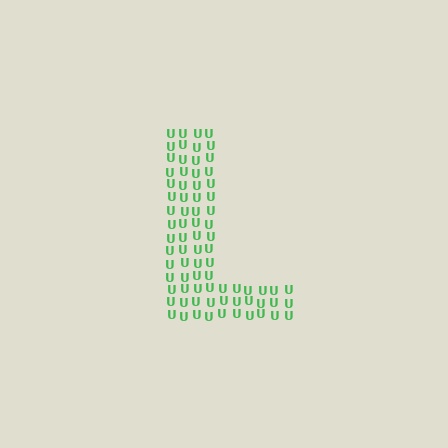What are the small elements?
The small elements are letter U's.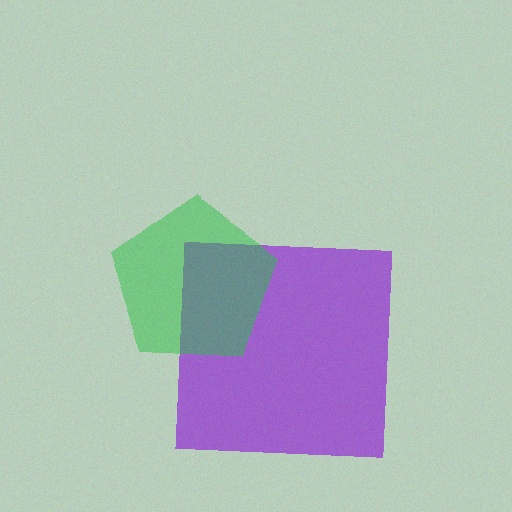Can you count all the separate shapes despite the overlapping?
Yes, there are 2 separate shapes.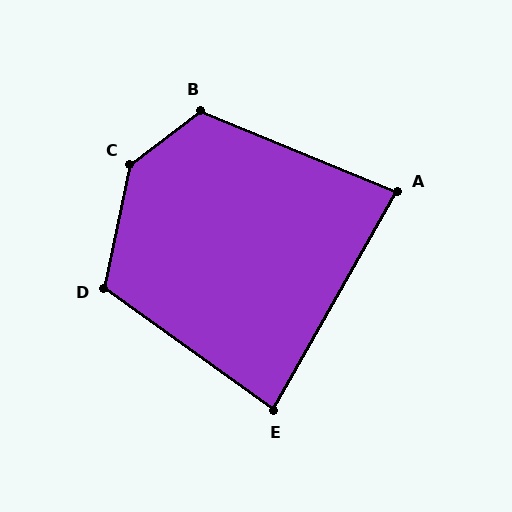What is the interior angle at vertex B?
Approximately 120 degrees (obtuse).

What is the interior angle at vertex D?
Approximately 114 degrees (obtuse).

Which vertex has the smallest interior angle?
A, at approximately 83 degrees.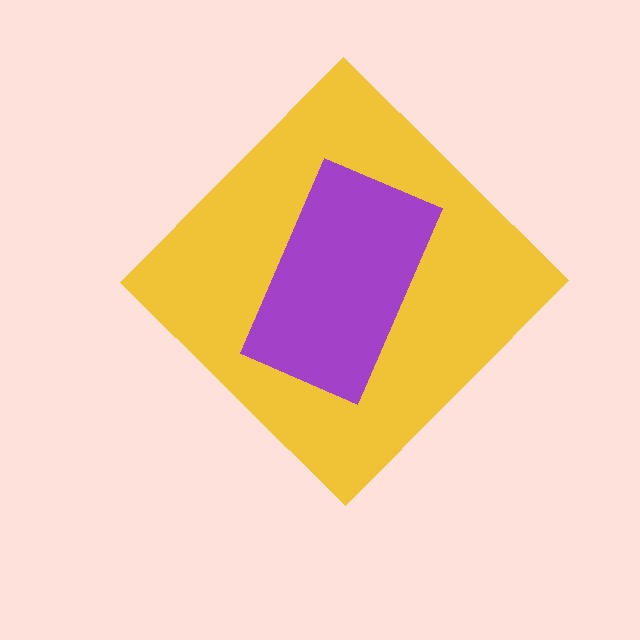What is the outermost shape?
The yellow diamond.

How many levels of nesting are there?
2.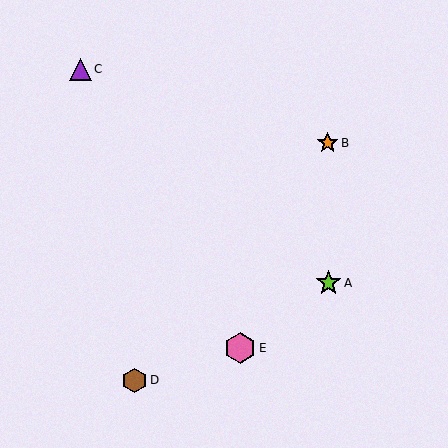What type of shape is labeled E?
Shape E is a pink hexagon.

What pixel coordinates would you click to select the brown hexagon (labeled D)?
Click at (134, 380) to select the brown hexagon D.